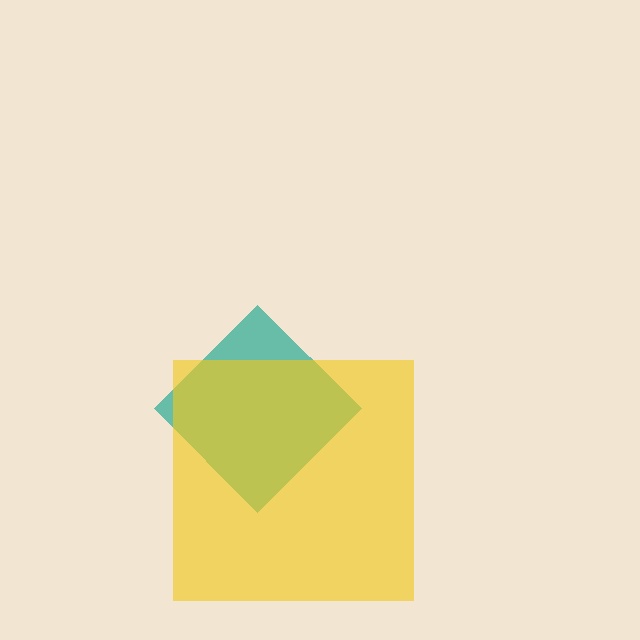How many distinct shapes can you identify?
There are 2 distinct shapes: a teal diamond, a yellow square.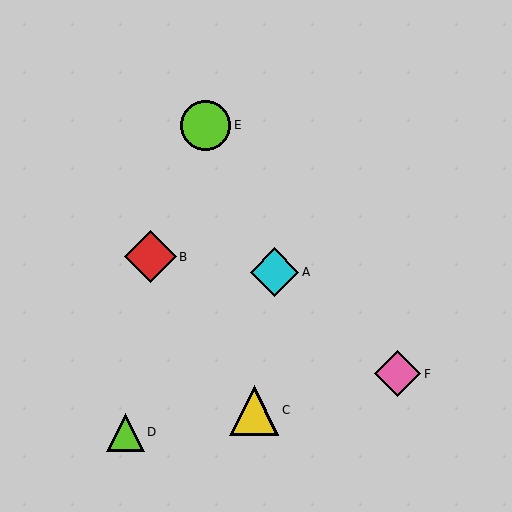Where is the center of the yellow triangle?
The center of the yellow triangle is at (254, 410).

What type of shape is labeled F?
Shape F is a pink diamond.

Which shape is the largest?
The red diamond (labeled B) is the largest.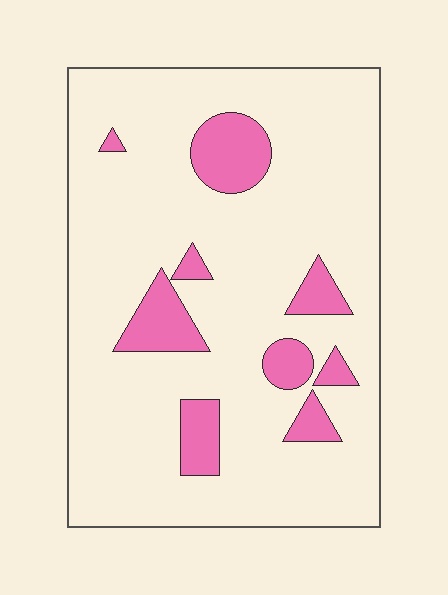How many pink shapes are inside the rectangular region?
9.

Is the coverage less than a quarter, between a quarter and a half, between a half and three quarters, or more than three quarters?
Less than a quarter.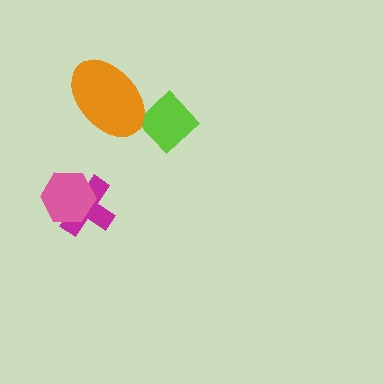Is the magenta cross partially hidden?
Yes, it is partially covered by another shape.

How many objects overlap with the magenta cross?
1 object overlaps with the magenta cross.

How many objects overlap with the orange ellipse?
1 object overlaps with the orange ellipse.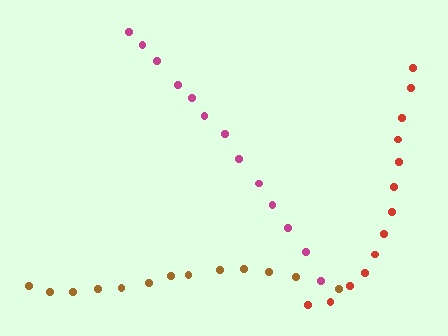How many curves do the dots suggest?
There are 3 distinct paths.